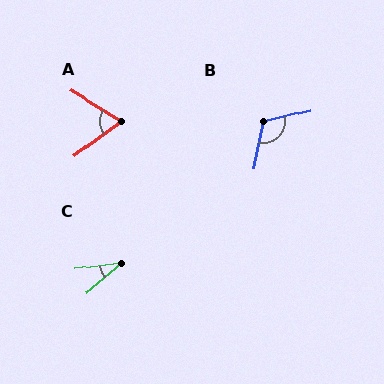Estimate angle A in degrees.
Approximately 67 degrees.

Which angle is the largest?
B, at approximately 115 degrees.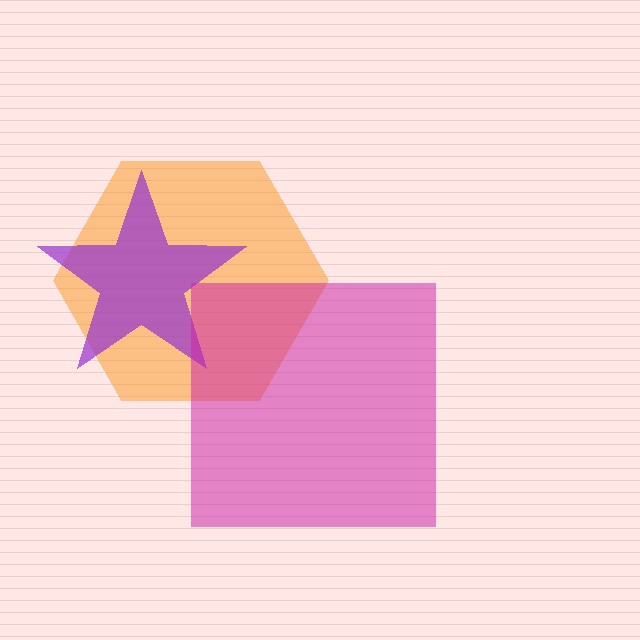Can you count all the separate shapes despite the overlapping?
Yes, there are 3 separate shapes.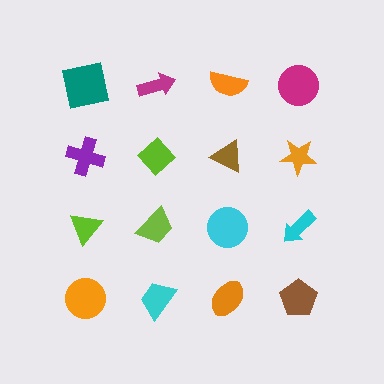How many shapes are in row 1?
4 shapes.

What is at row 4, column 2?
A cyan trapezoid.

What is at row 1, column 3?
An orange semicircle.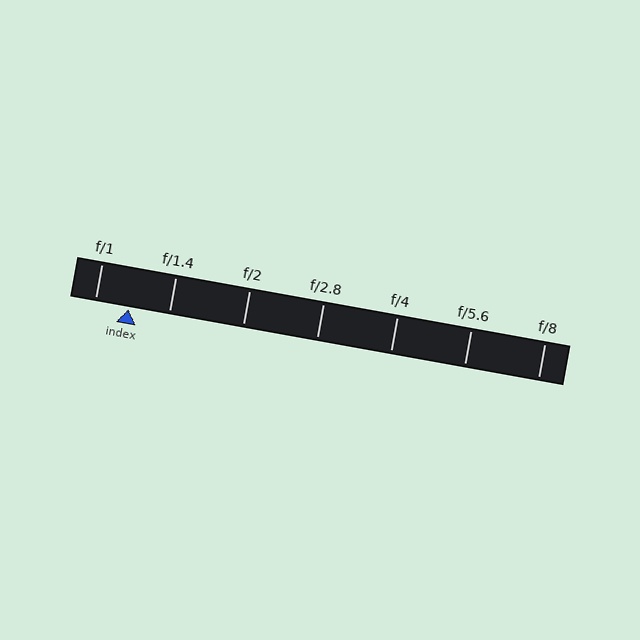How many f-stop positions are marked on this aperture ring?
There are 7 f-stop positions marked.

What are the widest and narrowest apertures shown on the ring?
The widest aperture shown is f/1 and the narrowest is f/8.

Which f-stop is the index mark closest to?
The index mark is closest to f/1.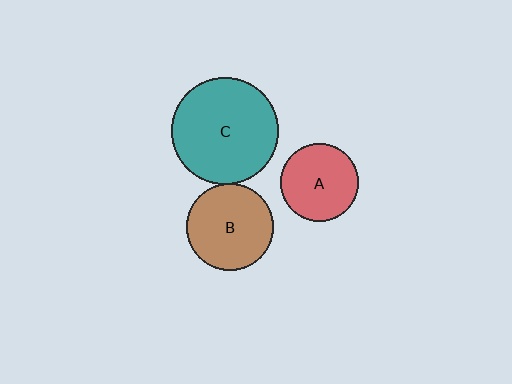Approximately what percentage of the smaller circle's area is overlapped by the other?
Approximately 5%.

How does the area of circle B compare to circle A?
Approximately 1.2 times.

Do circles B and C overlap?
Yes.